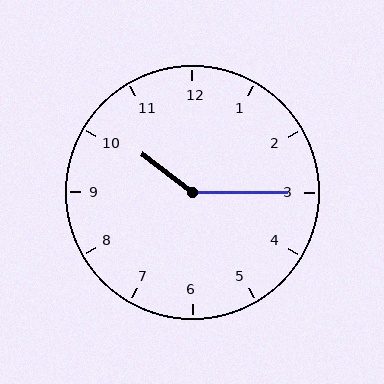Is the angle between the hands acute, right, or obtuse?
It is obtuse.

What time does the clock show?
10:15.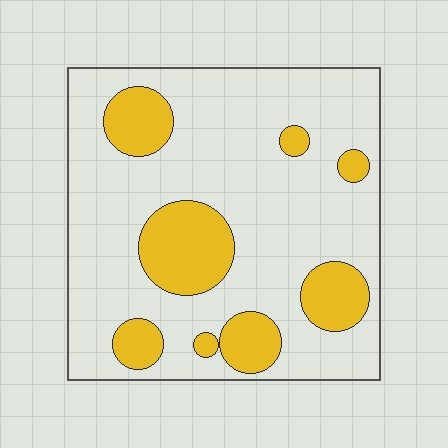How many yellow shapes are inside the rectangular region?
8.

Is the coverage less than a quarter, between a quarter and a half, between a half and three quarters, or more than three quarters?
Less than a quarter.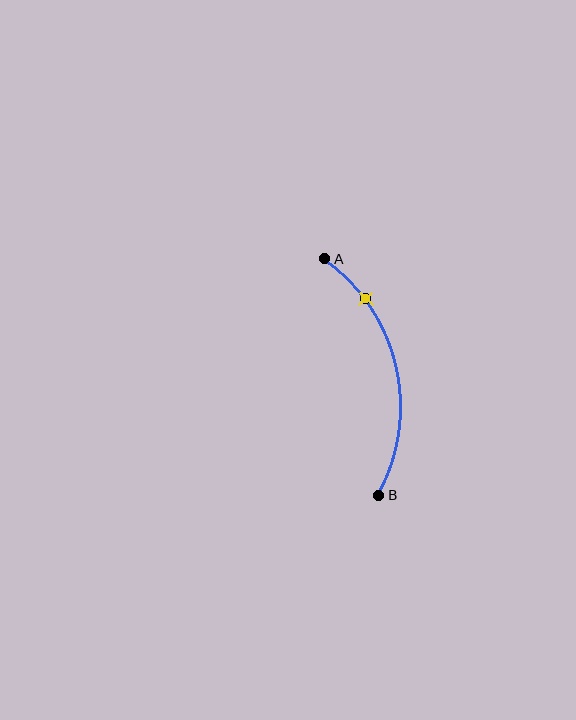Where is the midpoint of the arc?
The arc midpoint is the point on the curve farthest from the straight line joining A and B. It sits to the right of that line.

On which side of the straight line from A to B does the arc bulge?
The arc bulges to the right of the straight line connecting A and B.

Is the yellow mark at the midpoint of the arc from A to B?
No. The yellow mark lies on the arc but is closer to endpoint A. The arc midpoint would be at the point on the curve equidistant along the arc from both A and B.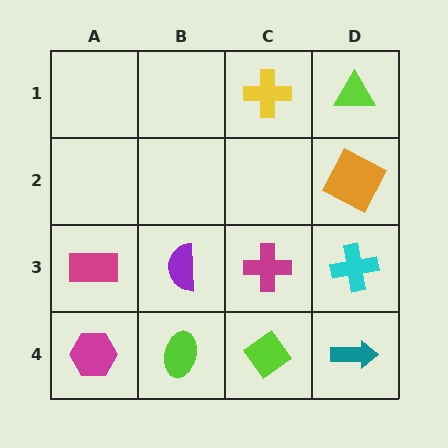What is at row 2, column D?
An orange square.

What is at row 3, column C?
A magenta cross.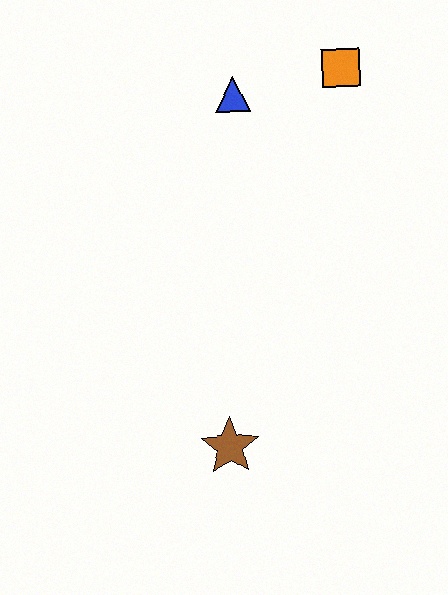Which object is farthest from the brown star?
The orange square is farthest from the brown star.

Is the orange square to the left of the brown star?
No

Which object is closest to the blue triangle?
The orange square is closest to the blue triangle.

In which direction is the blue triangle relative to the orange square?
The blue triangle is to the left of the orange square.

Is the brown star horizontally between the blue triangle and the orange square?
No